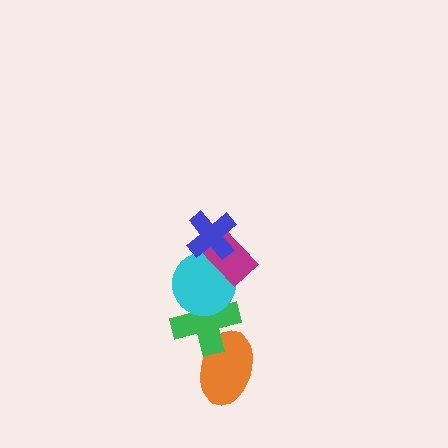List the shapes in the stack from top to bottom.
From top to bottom: the blue cross, the magenta rectangle, the cyan circle, the green cross, the orange ellipse.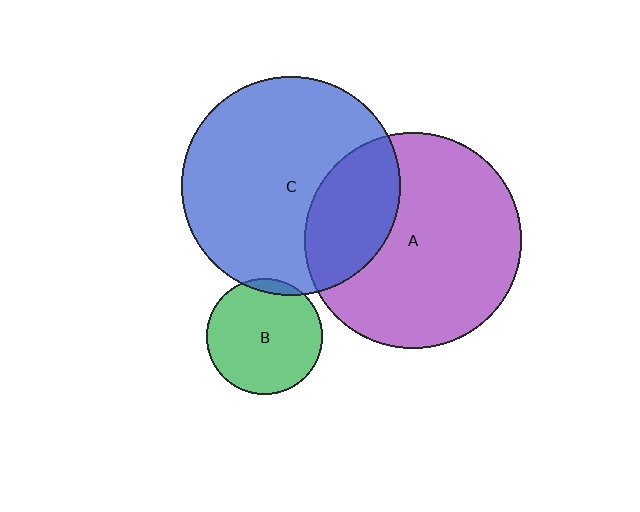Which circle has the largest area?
Circle C (blue).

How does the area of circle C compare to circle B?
Approximately 3.5 times.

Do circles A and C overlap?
Yes.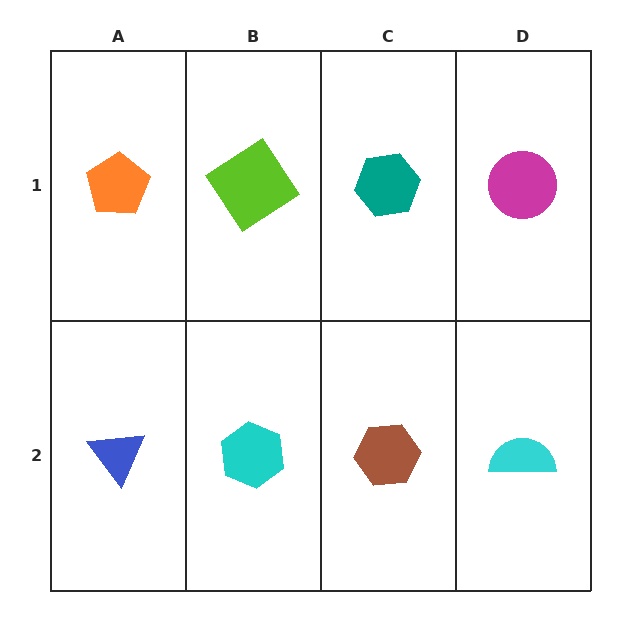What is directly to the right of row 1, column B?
A teal hexagon.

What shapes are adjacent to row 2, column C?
A teal hexagon (row 1, column C), a cyan hexagon (row 2, column B), a cyan semicircle (row 2, column D).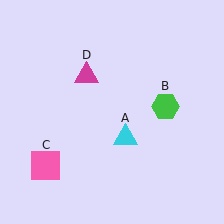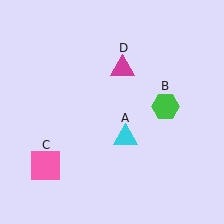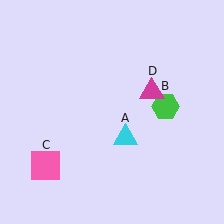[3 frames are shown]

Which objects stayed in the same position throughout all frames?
Cyan triangle (object A) and green hexagon (object B) and pink square (object C) remained stationary.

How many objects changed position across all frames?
1 object changed position: magenta triangle (object D).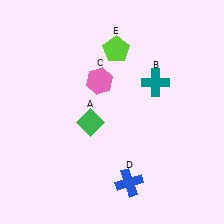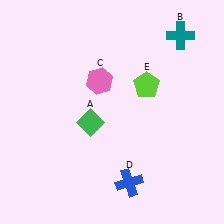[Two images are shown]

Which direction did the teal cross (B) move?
The teal cross (B) moved up.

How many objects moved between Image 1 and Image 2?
2 objects moved between the two images.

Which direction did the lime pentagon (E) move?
The lime pentagon (E) moved down.